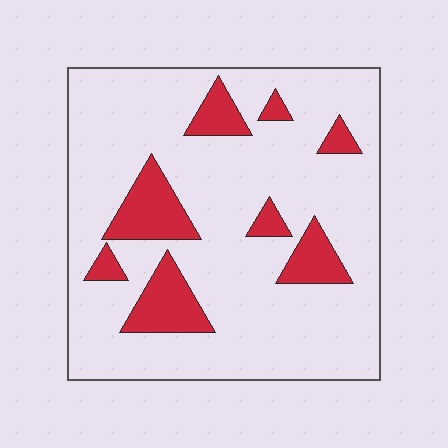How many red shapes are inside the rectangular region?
8.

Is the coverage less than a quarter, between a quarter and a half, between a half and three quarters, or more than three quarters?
Less than a quarter.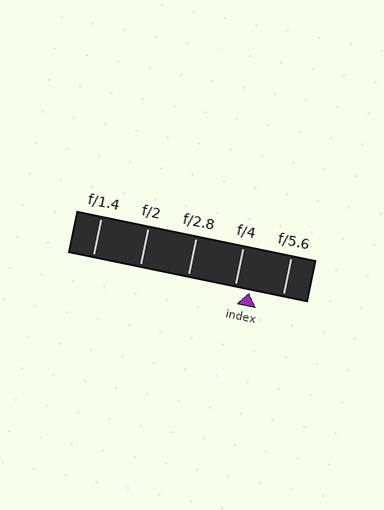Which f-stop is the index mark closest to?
The index mark is closest to f/4.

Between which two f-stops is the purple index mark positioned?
The index mark is between f/4 and f/5.6.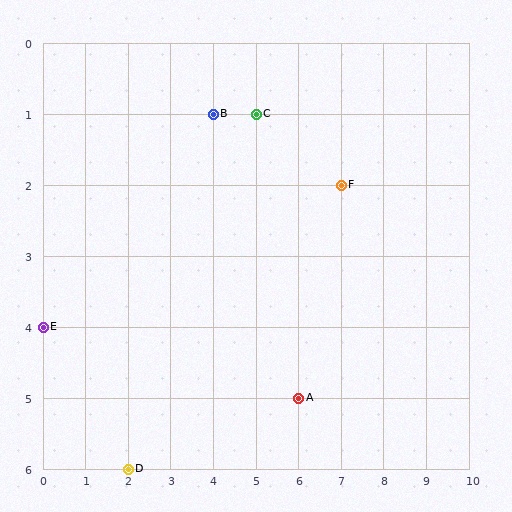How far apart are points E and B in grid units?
Points E and B are 4 columns and 3 rows apart (about 5.0 grid units diagonally).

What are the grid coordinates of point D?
Point D is at grid coordinates (2, 6).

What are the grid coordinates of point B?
Point B is at grid coordinates (4, 1).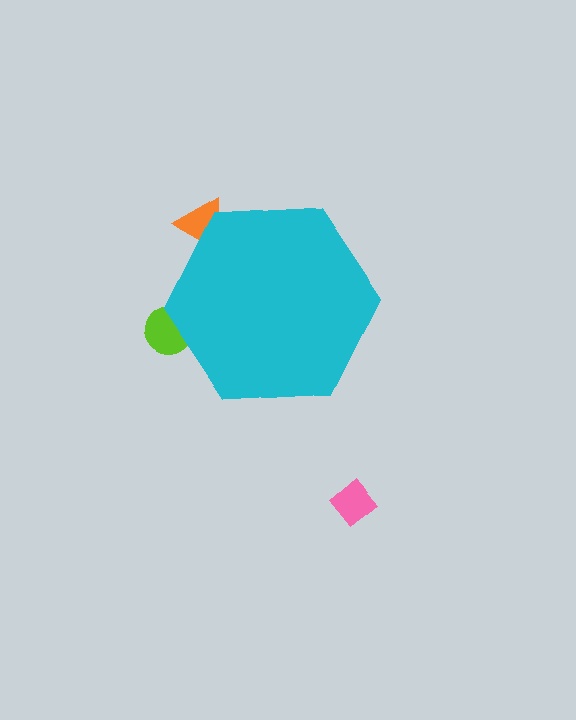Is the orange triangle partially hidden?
Yes, the orange triangle is partially hidden behind the cyan hexagon.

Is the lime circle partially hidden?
Yes, the lime circle is partially hidden behind the cyan hexagon.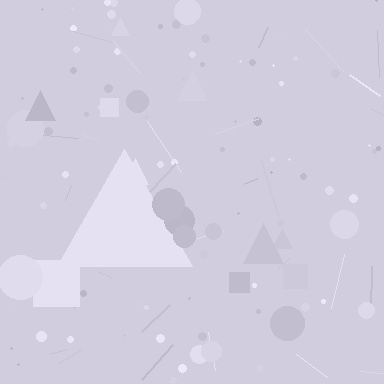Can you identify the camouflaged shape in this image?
The camouflaged shape is a triangle.